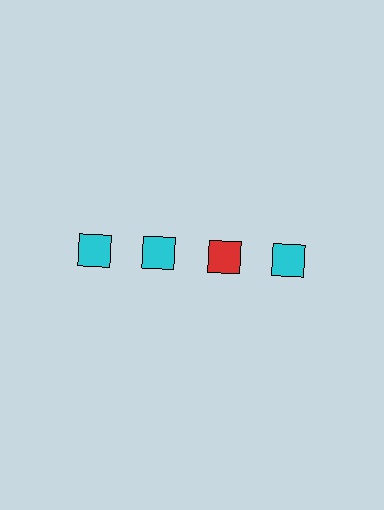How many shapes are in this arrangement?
There are 4 shapes arranged in a grid pattern.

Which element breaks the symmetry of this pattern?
The red square in the top row, center column breaks the symmetry. All other shapes are cyan squares.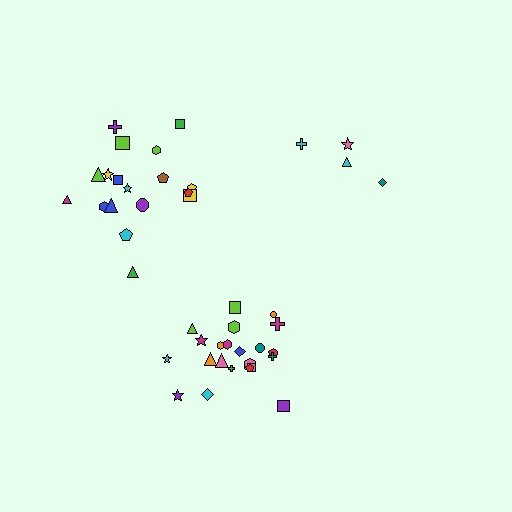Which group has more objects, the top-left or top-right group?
The top-left group.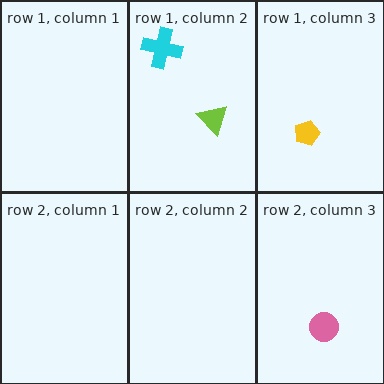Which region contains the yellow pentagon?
The row 1, column 3 region.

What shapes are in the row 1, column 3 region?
The yellow pentagon.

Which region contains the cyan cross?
The row 1, column 2 region.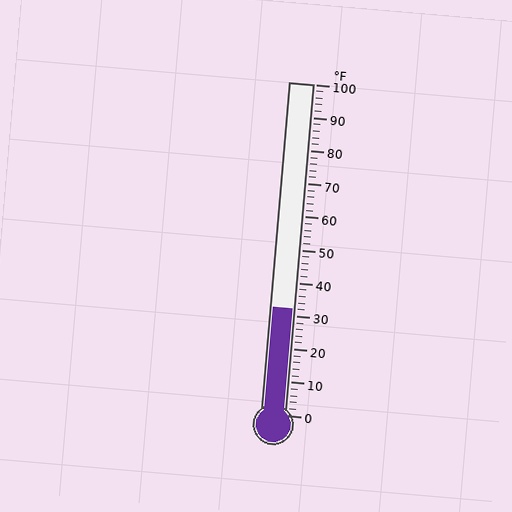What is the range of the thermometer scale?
The thermometer scale ranges from 0°F to 100°F.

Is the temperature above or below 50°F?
The temperature is below 50°F.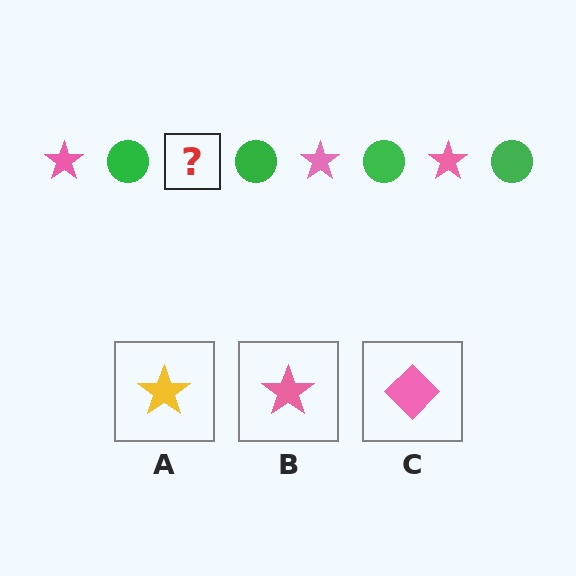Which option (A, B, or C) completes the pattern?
B.